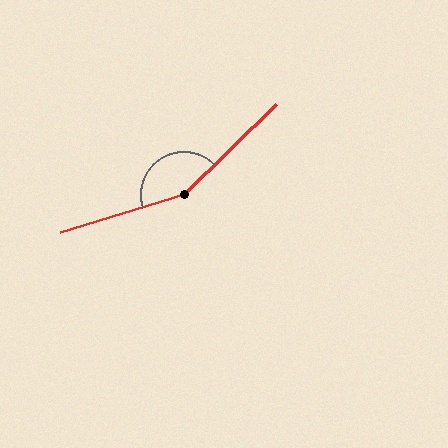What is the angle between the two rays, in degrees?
Approximately 153 degrees.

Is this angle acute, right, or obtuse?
It is obtuse.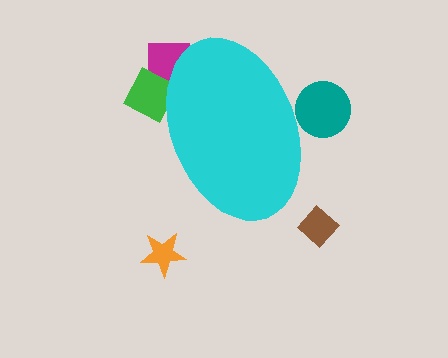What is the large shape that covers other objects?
A cyan ellipse.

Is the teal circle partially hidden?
Yes, the teal circle is partially hidden behind the cyan ellipse.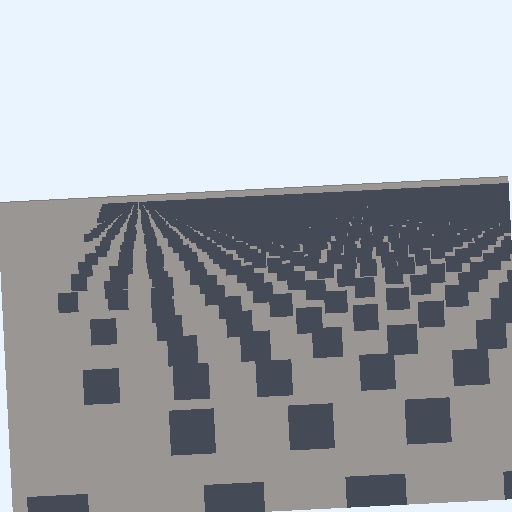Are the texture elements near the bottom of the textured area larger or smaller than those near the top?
Larger. Near the bottom, elements are closer to the viewer and appear at a bigger on-screen size.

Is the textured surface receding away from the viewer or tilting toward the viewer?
The surface is receding away from the viewer. Texture elements get smaller and denser toward the top.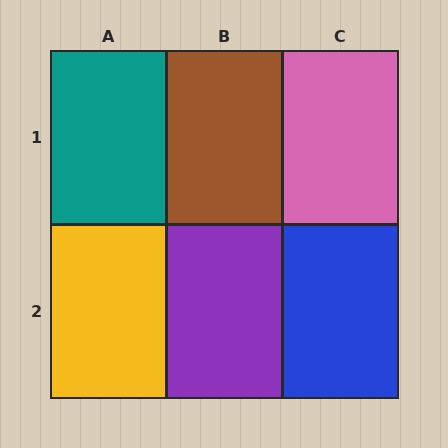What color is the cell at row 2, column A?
Yellow.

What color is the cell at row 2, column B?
Purple.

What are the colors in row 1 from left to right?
Teal, brown, pink.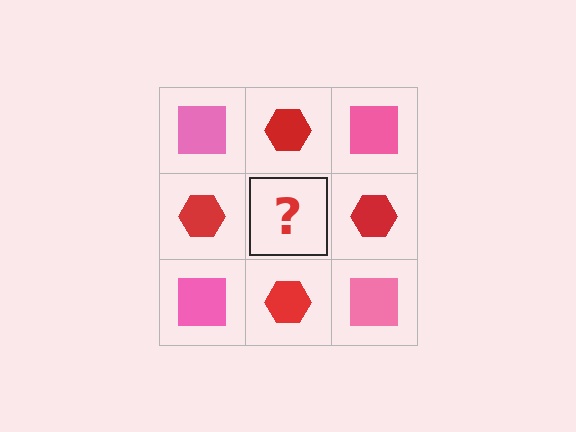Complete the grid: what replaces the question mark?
The question mark should be replaced with a pink square.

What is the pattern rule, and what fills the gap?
The rule is that it alternates pink square and red hexagon in a checkerboard pattern. The gap should be filled with a pink square.